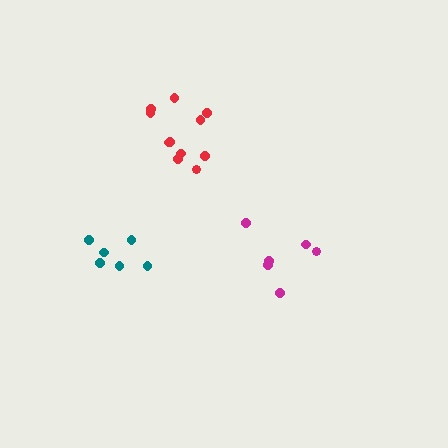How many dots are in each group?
Group 1: 11 dots, Group 2: 6 dots, Group 3: 6 dots (23 total).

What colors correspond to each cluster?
The clusters are colored: red, teal, magenta.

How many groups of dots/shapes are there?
There are 3 groups.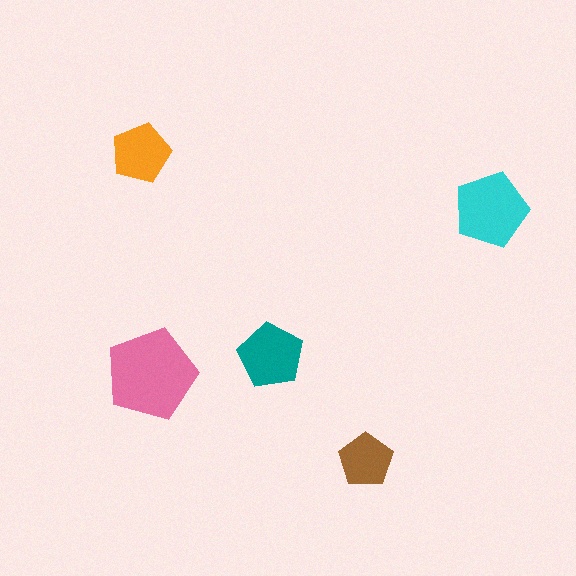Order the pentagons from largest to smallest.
the pink one, the cyan one, the teal one, the orange one, the brown one.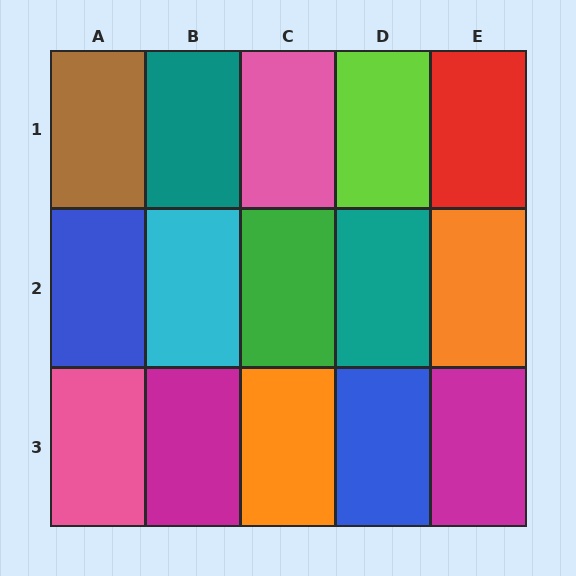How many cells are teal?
2 cells are teal.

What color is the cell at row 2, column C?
Green.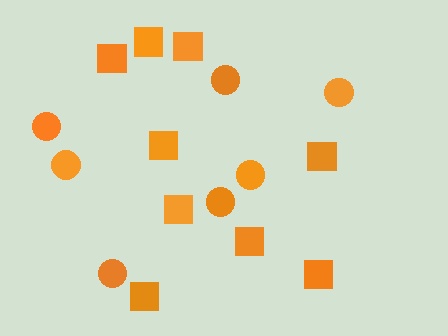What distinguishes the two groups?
There are 2 groups: one group of circles (7) and one group of squares (9).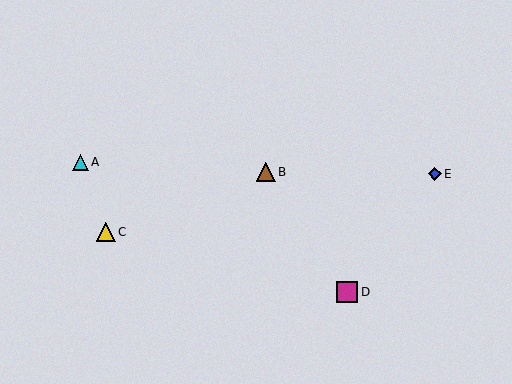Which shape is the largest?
The magenta square (labeled D) is the largest.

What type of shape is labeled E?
Shape E is a blue diamond.